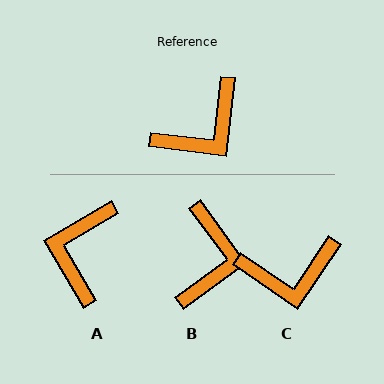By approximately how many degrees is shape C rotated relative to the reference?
Approximately 28 degrees clockwise.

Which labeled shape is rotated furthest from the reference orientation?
A, about 143 degrees away.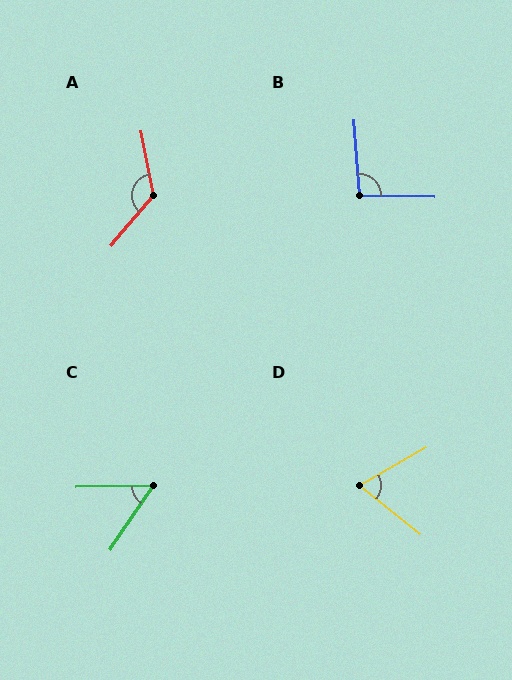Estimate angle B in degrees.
Approximately 96 degrees.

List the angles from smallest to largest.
C (54°), D (68°), B (96°), A (129°).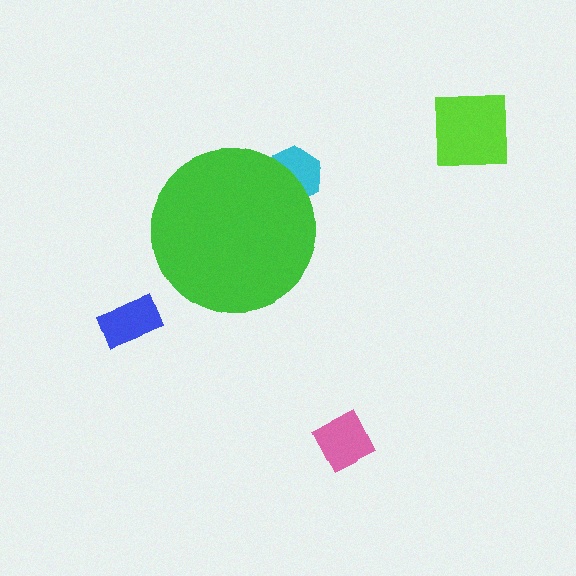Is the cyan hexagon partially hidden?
Yes, the cyan hexagon is partially hidden behind the green circle.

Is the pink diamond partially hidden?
No, the pink diamond is fully visible.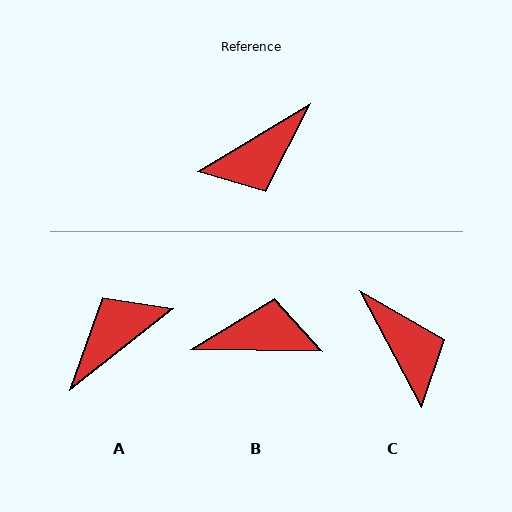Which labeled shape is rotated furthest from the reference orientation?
A, about 173 degrees away.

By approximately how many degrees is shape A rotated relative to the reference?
Approximately 173 degrees clockwise.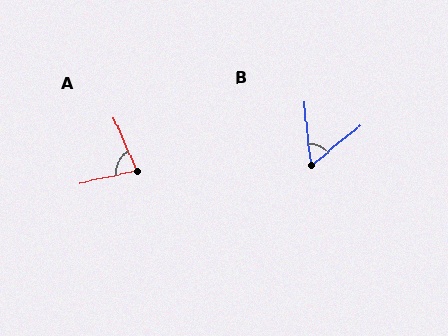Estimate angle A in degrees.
Approximately 78 degrees.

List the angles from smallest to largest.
B (56°), A (78°).